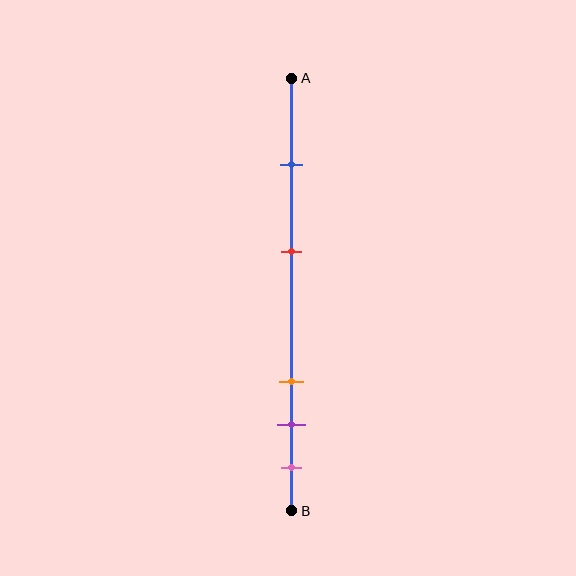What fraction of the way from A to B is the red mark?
The red mark is approximately 40% (0.4) of the way from A to B.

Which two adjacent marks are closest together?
The purple and pink marks are the closest adjacent pair.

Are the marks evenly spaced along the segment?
No, the marks are not evenly spaced.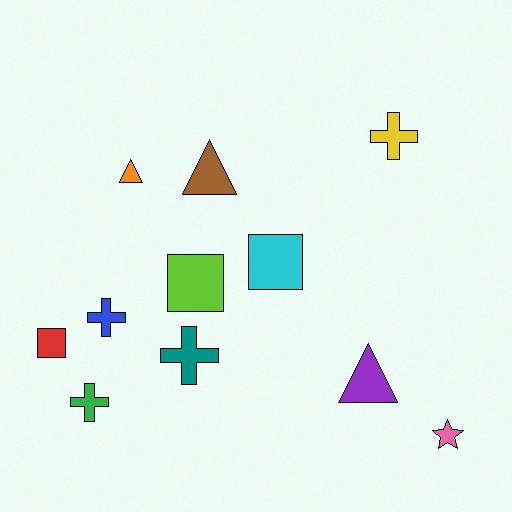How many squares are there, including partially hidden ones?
There are 3 squares.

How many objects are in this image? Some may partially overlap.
There are 11 objects.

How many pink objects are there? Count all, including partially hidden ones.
There is 1 pink object.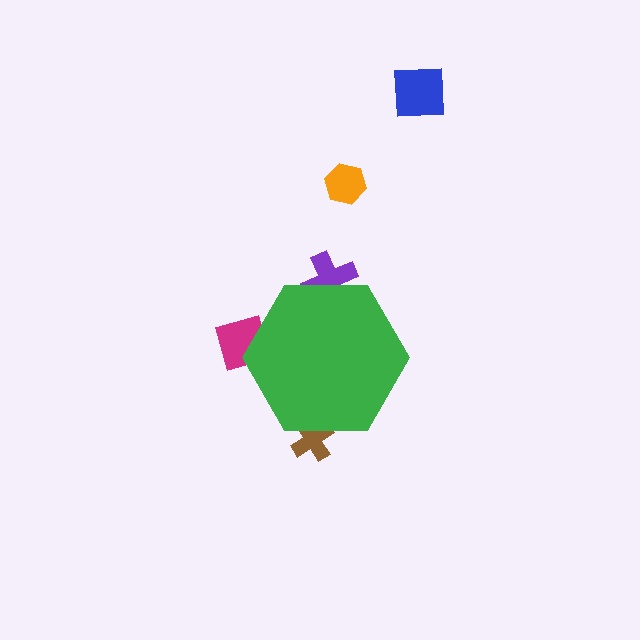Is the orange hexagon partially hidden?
No, the orange hexagon is fully visible.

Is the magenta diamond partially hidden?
Yes, the magenta diamond is partially hidden behind the green hexagon.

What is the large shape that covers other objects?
A green hexagon.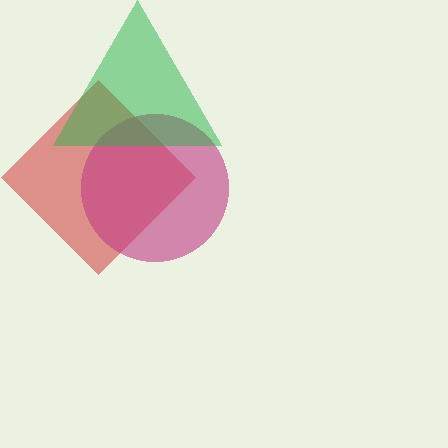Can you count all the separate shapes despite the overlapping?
Yes, there are 3 separate shapes.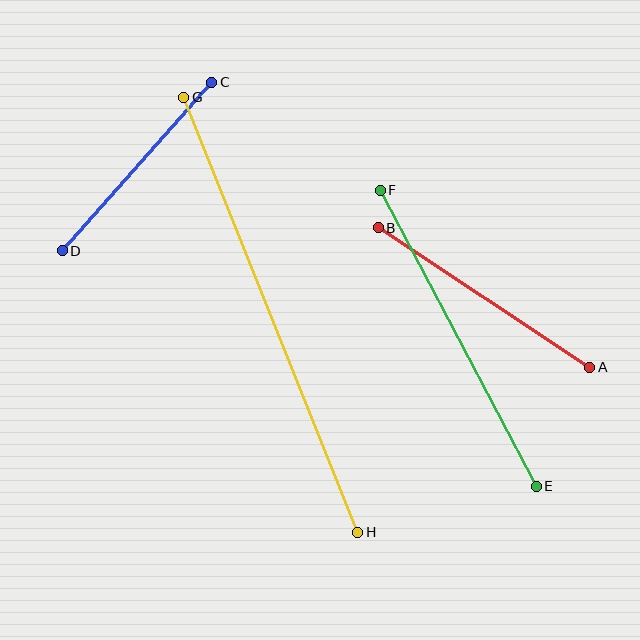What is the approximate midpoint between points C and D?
The midpoint is at approximately (137, 167) pixels.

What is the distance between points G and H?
The distance is approximately 469 pixels.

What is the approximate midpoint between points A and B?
The midpoint is at approximately (484, 297) pixels.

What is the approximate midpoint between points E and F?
The midpoint is at approximately (458, 338) pixels.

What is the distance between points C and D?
The distance is approximately 226 pixels.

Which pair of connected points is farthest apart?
Points G and H are farthest apart.